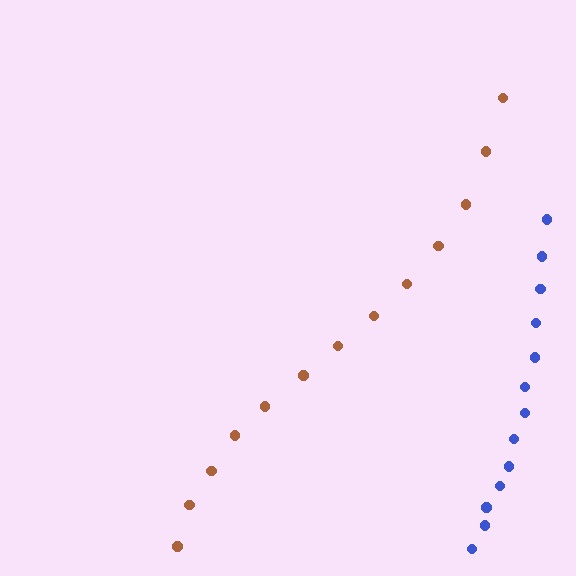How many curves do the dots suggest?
There are 2 distinct paths.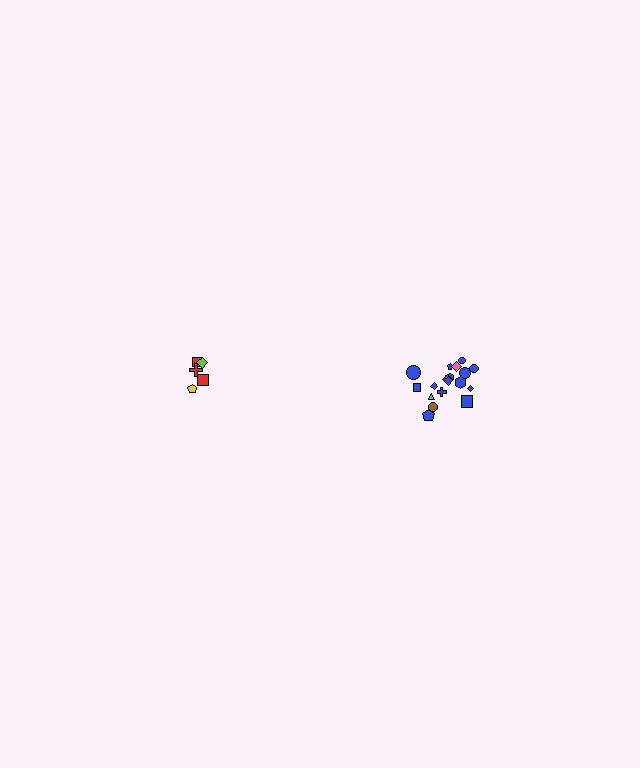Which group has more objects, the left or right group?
The right group.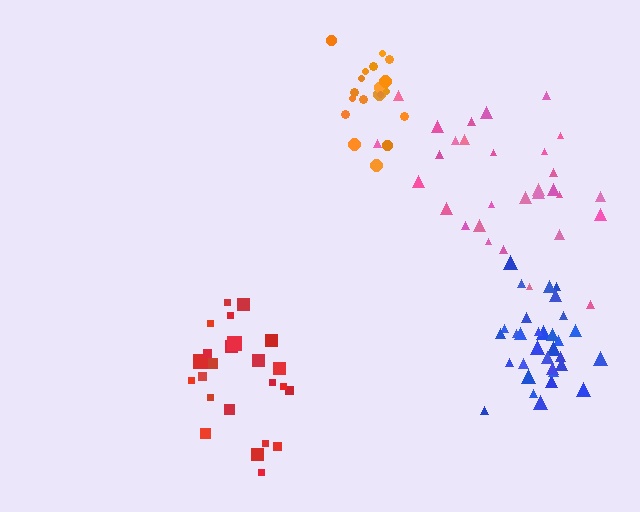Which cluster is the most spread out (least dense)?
Pink.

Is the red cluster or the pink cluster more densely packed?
Red.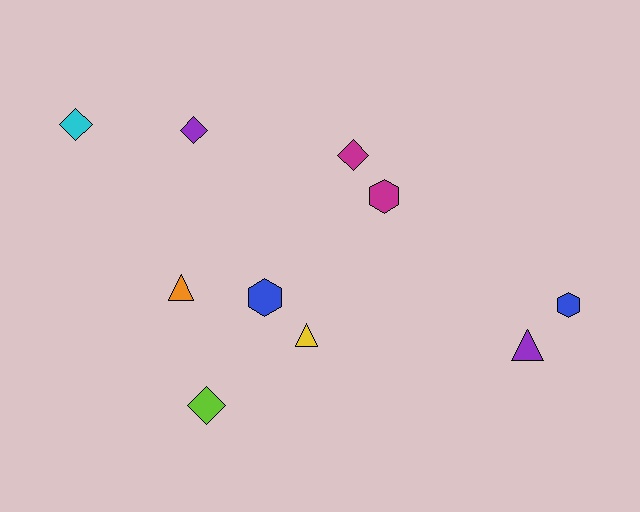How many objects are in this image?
There are 10 objects.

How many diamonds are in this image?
There are 4 diamonds.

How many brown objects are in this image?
There are no brown objects.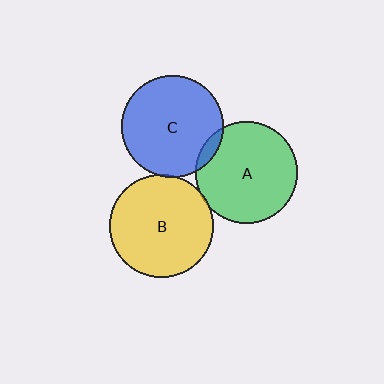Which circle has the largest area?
Circle B (yellow).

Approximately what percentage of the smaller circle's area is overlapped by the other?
Approximately 5%.